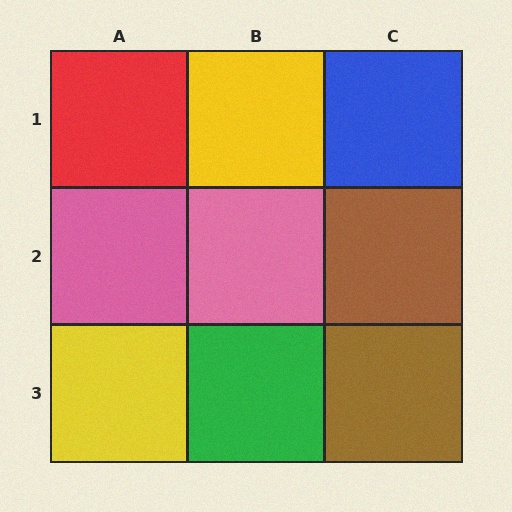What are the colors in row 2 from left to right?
Pink, pink, brown.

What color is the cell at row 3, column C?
Brown.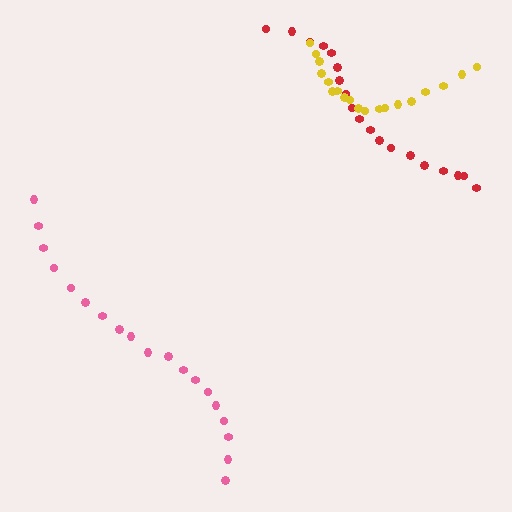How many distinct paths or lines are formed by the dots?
There are 3 distinct paths.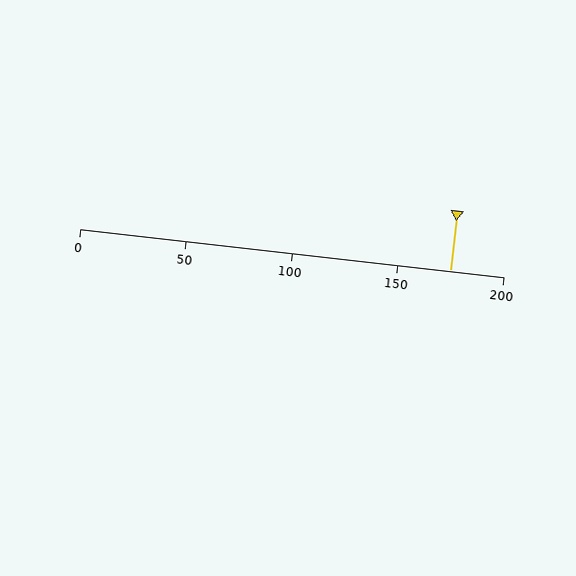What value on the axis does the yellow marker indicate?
The marker indicates approximately 175.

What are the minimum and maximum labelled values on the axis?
The axis runs from 0 to 200.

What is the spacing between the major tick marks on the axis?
The major ticks are spaced 50 apart.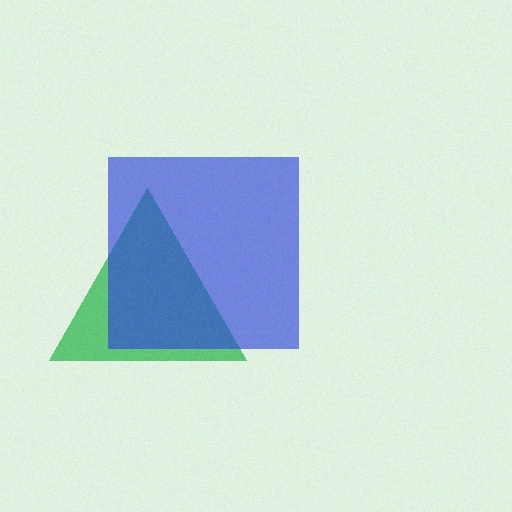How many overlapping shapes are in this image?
There are 2 overlapping shapes in the image.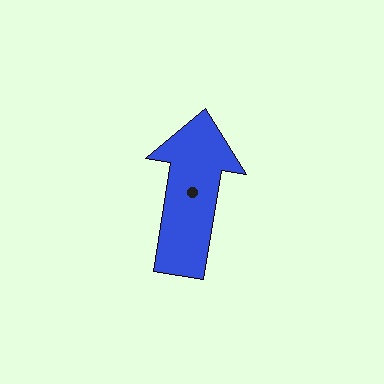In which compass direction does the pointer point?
North.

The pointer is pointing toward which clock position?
Roughly 12 o'clock.